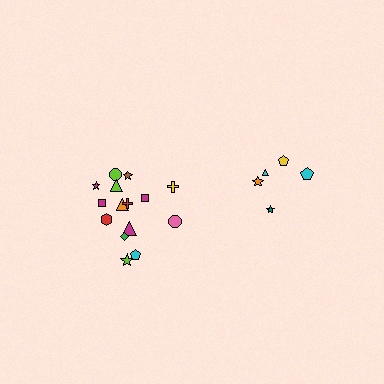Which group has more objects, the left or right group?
The left group.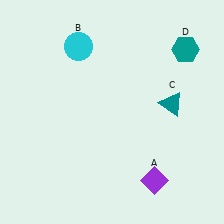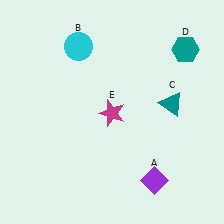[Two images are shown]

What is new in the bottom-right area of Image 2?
A magenta star (E) was added in the bottom-right area of Image 2.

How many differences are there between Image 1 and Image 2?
There is 1 difference between the two images.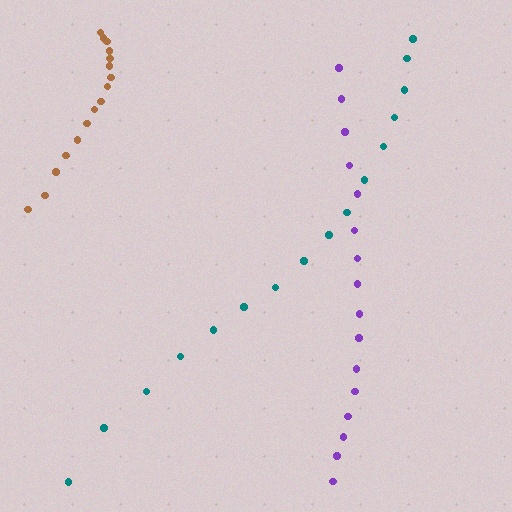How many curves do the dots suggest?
There are 3 distinct paths.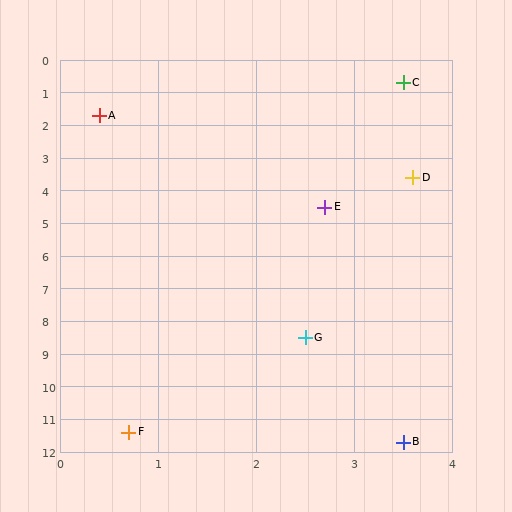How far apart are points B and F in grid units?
Points B and F are about 2.8 grid units apart.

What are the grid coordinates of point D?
Point D is at approximately (3.6, 3.6).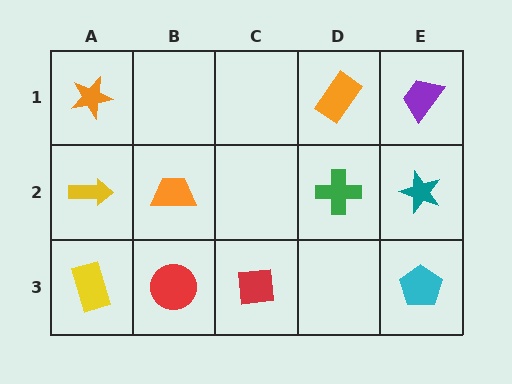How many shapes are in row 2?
4 shapes.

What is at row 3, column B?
A red circle.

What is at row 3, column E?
A cyan pentagon.